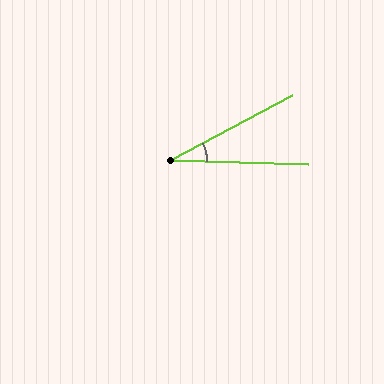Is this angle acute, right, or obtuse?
It is acute.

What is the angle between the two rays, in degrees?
Approximately 30 degrees.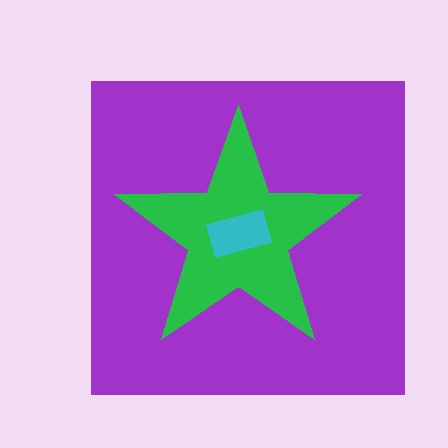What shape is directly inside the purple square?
The green star.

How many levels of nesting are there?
3.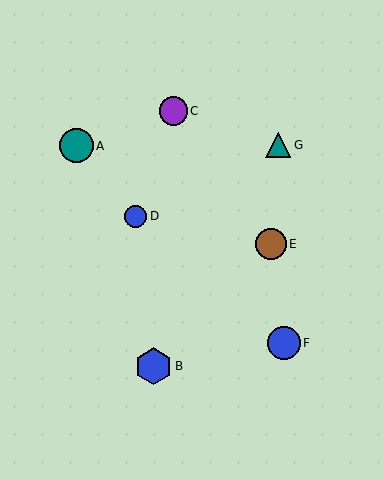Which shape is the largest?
The blue hexagon (labeled B) is the largest.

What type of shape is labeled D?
Shape D is a blue circle.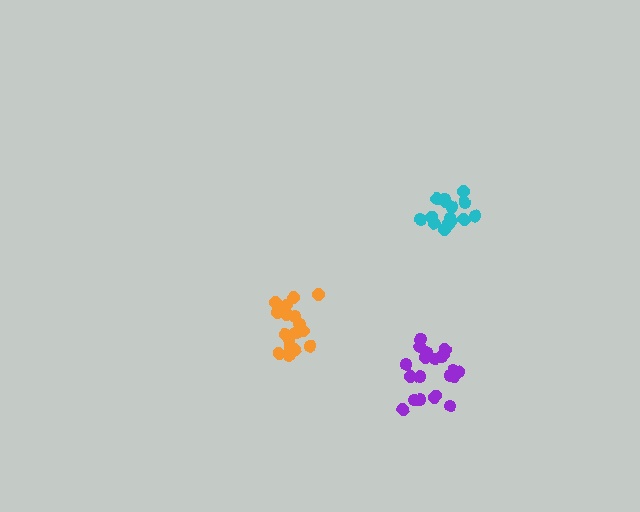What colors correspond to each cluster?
The clusters are colored: cyan, orange, purple.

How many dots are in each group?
Group 1: 15 dots, Group 2: 19 dots, Group 3: 21 dots (55 total).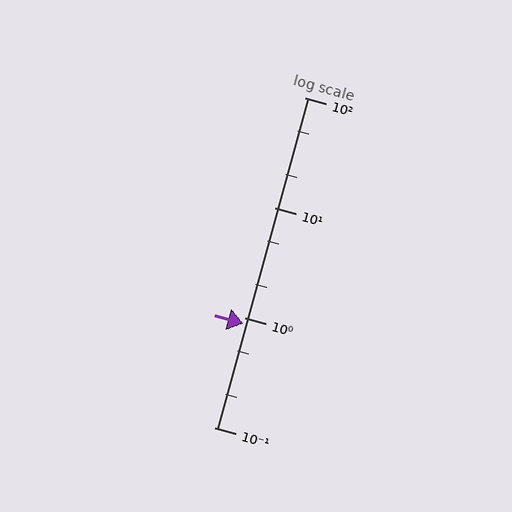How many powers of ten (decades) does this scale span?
The scale spans 3 decades, from 0.1 to 100.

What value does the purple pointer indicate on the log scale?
The pointer indicates approximately 0.87.